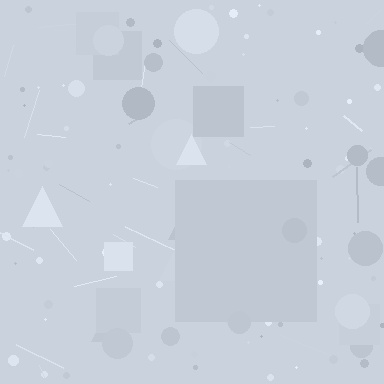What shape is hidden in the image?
A square is hidden in the image.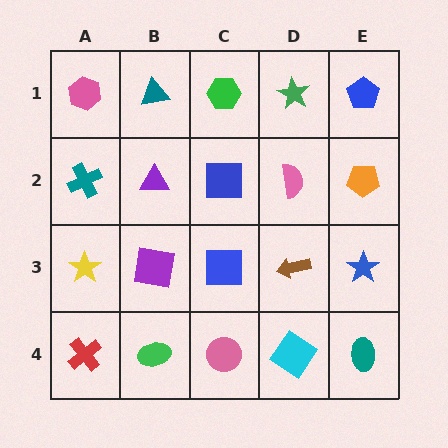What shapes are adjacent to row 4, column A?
A yellow star (row 3, column A), a green ellipse (row 4, column B).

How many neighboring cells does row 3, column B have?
4.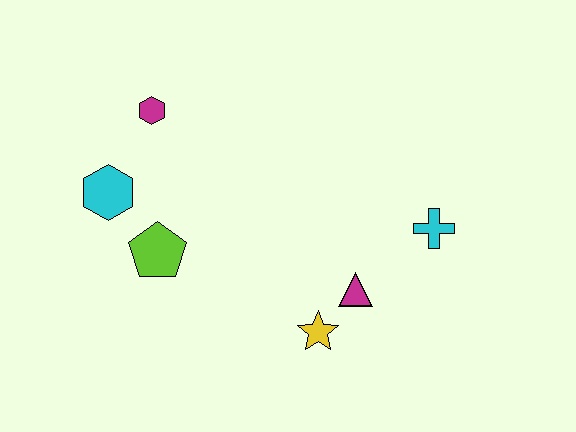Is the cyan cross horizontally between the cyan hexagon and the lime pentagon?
No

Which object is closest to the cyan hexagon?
The lime pentagon is closest to the cyan hexagon.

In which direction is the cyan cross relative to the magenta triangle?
The cyan cross is to the right of the magenta triangle.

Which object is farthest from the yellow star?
The magenta hexagon is farthest from the yellow star.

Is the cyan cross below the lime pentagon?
No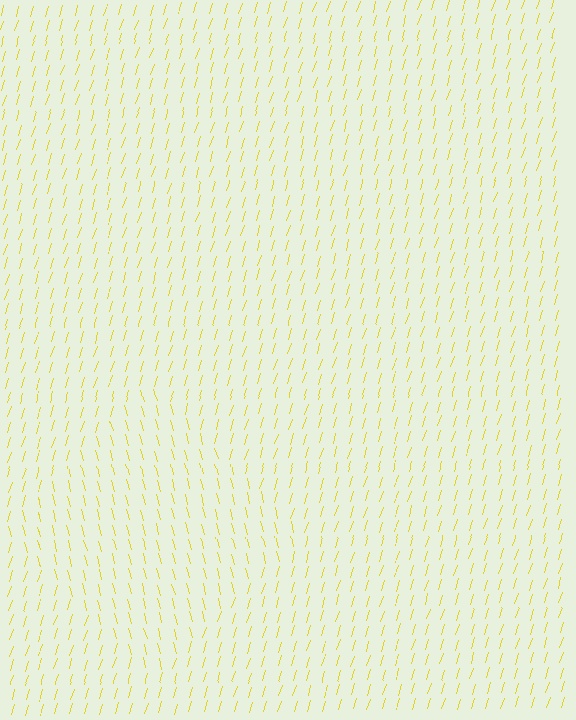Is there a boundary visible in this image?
Yes, there is a texture boundary formed by a change in line orientation.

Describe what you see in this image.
The image is filled with small yellow line segments. A diamond region in the image has lines oriented differently from the surrounding lines, creating a visible texture boundary.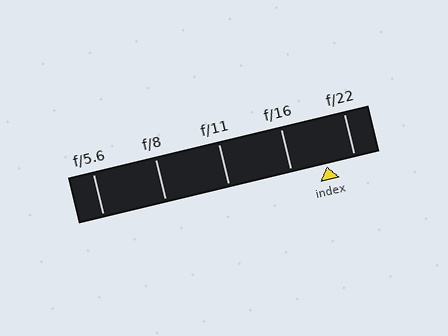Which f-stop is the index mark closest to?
The index mark is closest to f/22.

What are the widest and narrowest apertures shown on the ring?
The widest aperture shown is f/5.6 and the narrowest is f/22.